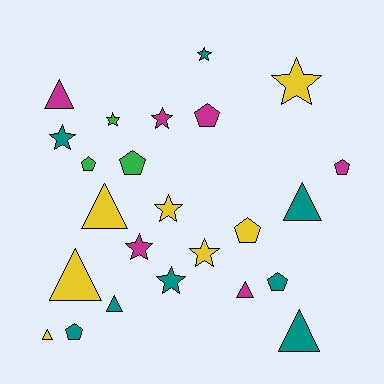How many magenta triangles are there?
There are 2 magenta triangles.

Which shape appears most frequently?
Star, with 9 objects.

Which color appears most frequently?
Teal, with 8 objects.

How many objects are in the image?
There are 24 objects.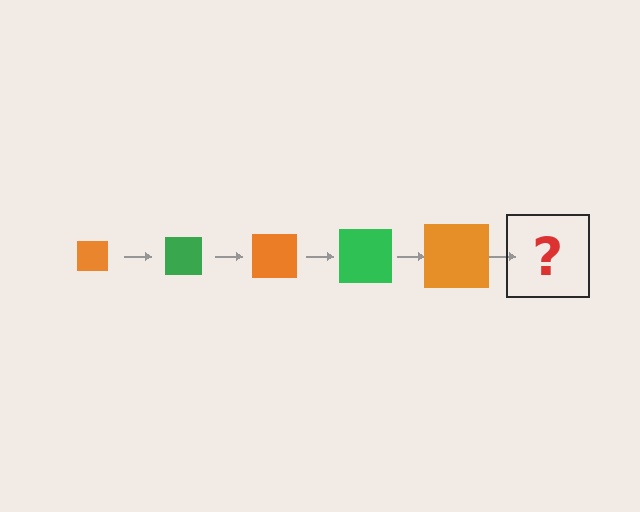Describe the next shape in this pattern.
It should be a green square, larger than the previous one.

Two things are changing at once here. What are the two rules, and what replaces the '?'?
The two rules are that the square grows larger each step and the color cycles through orange and green. The '?' should be a green square, larger than the previous one.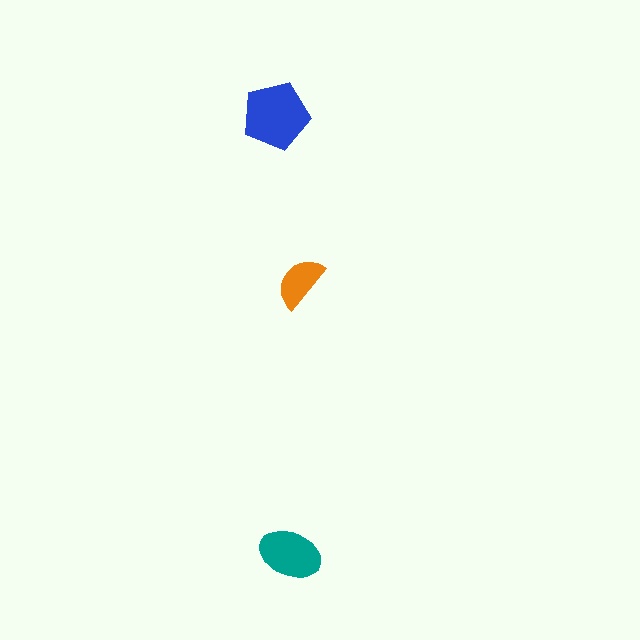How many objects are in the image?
There are 3 objects in the image.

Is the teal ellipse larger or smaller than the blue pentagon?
Smaller.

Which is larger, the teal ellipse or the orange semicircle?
The teal ellipse.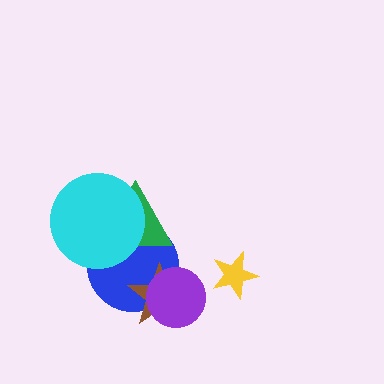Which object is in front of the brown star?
The purple circle is in front of the brown star.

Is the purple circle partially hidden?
No, no other shape covers it.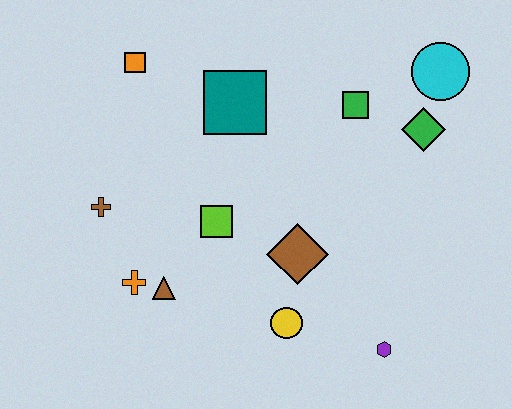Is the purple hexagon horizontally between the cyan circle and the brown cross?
Yes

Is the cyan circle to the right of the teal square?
Yes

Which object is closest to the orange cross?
The brown triangle is closest to the orange cross.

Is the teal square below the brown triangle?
No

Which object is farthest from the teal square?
The purple hexagon is farthest from the teal square.